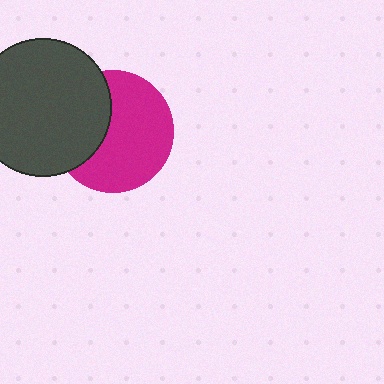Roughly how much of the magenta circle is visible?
About half of it is visible (roughly 64%).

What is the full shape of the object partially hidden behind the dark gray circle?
The partially hidden object is a magenta circle.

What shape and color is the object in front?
The object in front is a dark gray circle.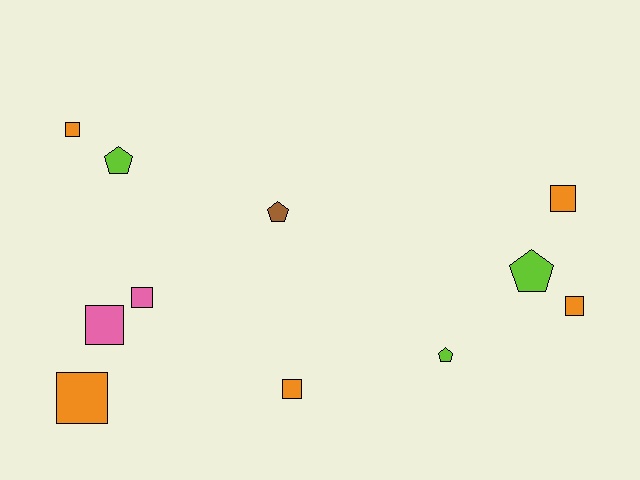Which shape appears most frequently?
Square, with 7 objects.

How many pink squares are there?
There are 2 pink squares.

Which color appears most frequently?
Orange, with 5 objects.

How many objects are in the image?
There are 11 objects.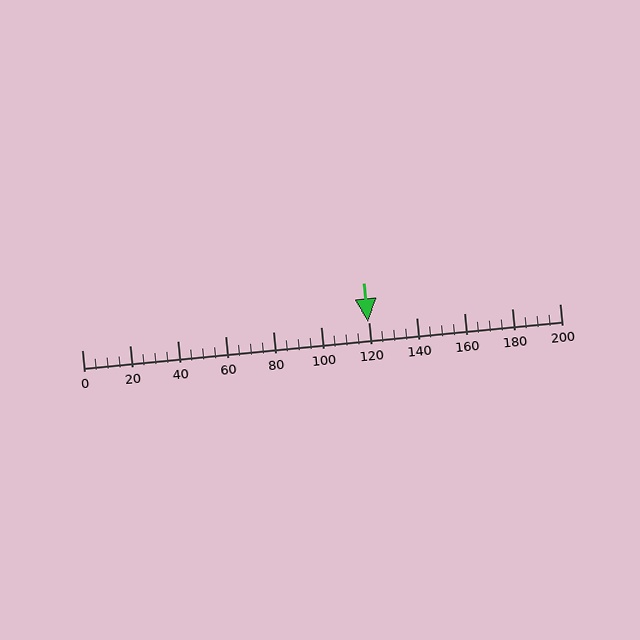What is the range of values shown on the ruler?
The ruler shows values from 0 to 200.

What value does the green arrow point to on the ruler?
The green arrow points to approximately 120.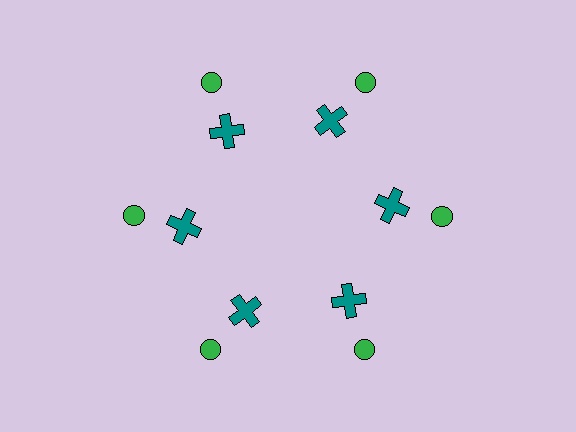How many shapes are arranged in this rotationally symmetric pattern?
There are 12 shapes, arranged in 6 groups of 2.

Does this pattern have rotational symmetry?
Yes, this pattern has 6-fold rotational symmetry. It looks the same after rotating 60 degrees around the center.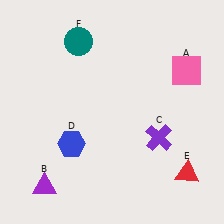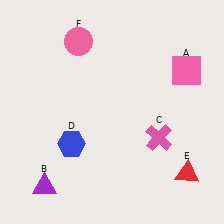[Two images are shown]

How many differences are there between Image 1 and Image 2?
There are 2 differences between the two images.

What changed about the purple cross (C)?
In Image 1, C is purple. In Image 2, it changed to pink.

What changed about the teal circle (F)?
In Image 1, F is teal. In Image 2, it changed to pink.